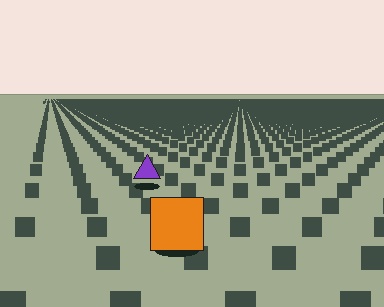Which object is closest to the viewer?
The orange square is closest. The texture marks near it are larger and more spread out.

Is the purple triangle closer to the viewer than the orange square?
No. The orange square is closer — you can tell from the texture gradient: the ground texture is coarser near it.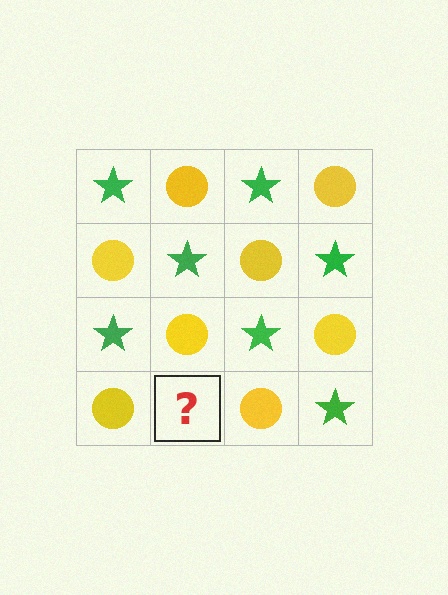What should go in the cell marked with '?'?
The missing cell should contain a green star.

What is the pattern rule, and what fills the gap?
The rule is that it alternates green star and yellow circle in a checkerboard pattern. The gap should be filled with a green star.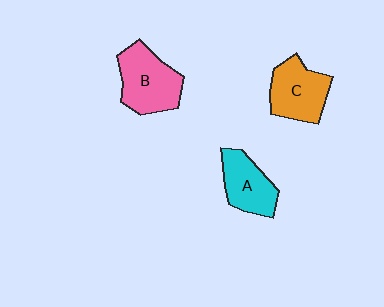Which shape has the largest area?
Shape B (pink).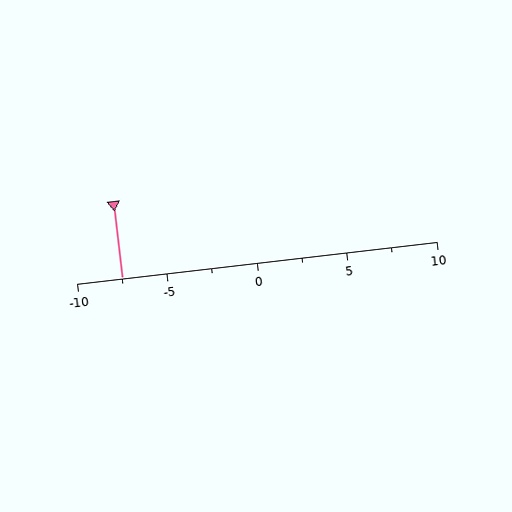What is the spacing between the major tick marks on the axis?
The major ticks are spaced 5 apart.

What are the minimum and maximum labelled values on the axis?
The axis runs from -10 to 10.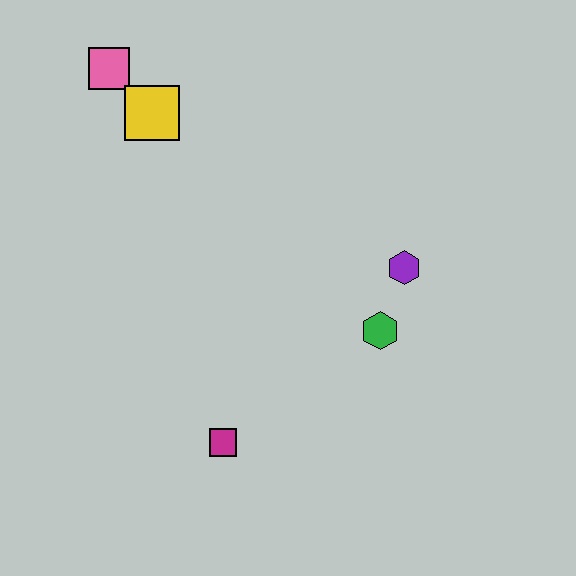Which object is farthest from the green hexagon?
The pink square is farthest from the green hexagon.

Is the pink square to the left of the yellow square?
Yes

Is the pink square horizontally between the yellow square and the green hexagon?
No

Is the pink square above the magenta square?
Yes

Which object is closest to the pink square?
The yellow square is closest to the pink square.